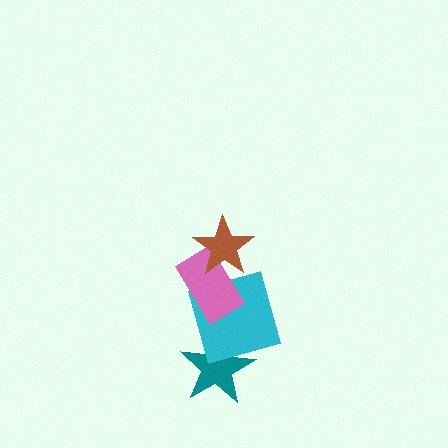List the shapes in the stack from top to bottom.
From top to bottom: the brown star, the pink rectangle, the cyan square, the teal star.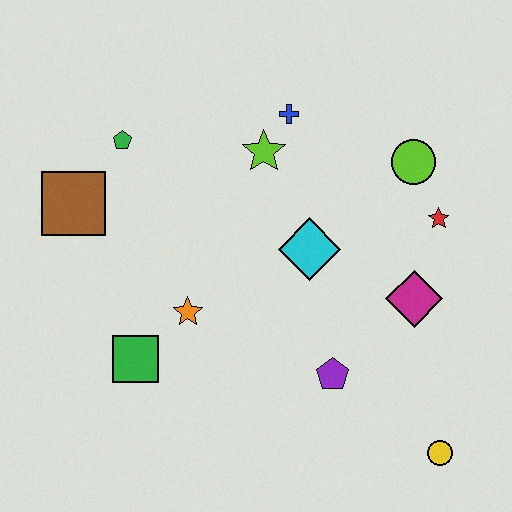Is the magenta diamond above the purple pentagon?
Yes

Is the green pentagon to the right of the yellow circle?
No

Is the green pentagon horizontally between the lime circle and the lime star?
No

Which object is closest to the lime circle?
The red star is closest to the lime circle.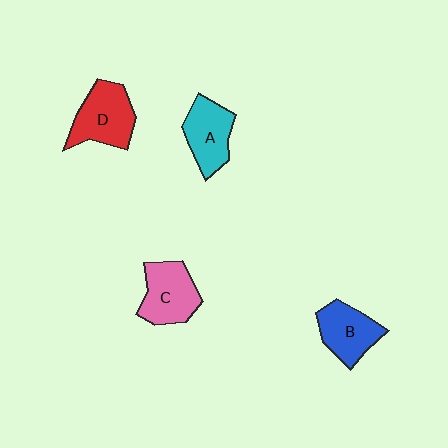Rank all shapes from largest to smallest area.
From largest to smallest: D (red), C (pink), A (cyan), B (blue).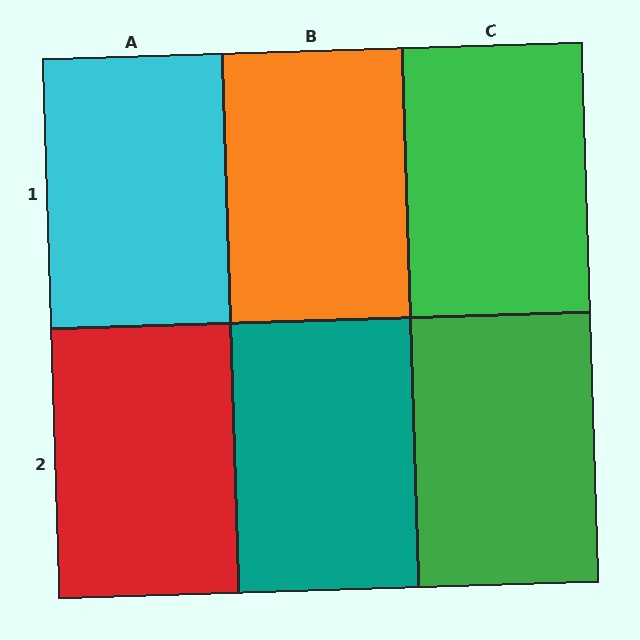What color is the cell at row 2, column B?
Teal.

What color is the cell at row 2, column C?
Green.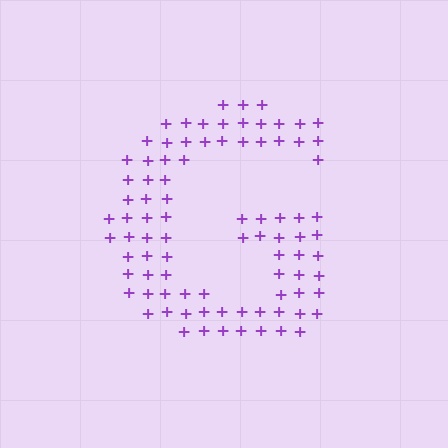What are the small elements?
The small elements are plus signs.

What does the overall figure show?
The overall figure shows the letter G.